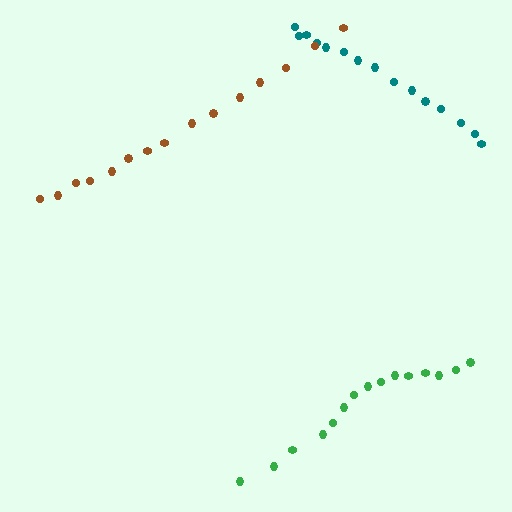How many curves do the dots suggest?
There are 3 distinct paths.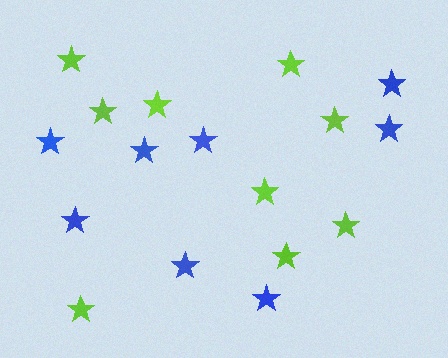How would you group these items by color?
There are 2 groups: one group of lime stars (9) and one group of blue stars (8).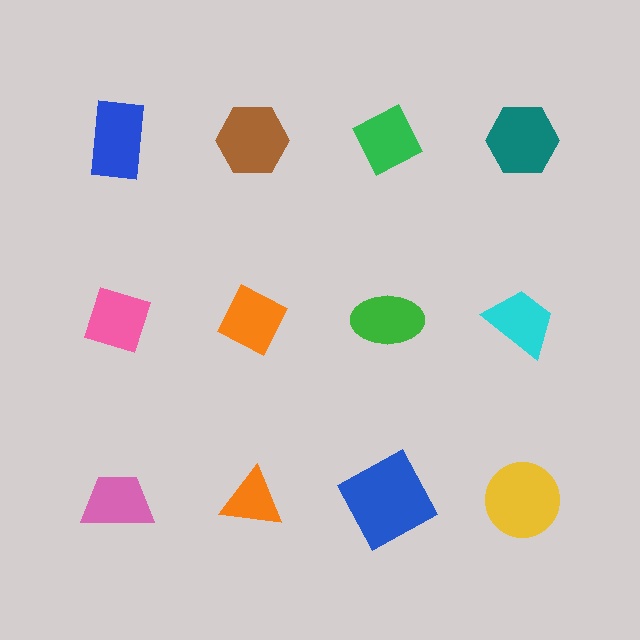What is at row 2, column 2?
An orange diamond.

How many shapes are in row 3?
4 shapes.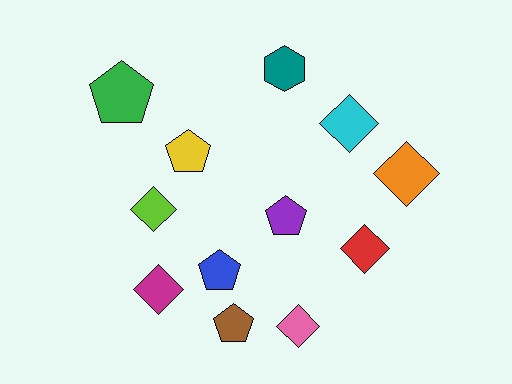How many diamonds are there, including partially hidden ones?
There are 6 diamonds.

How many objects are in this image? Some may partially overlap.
There are 12 objects.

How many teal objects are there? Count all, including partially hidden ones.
There is 1 teal object.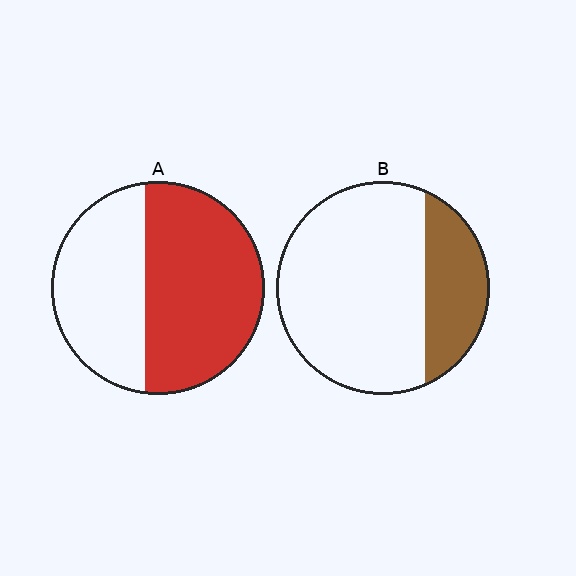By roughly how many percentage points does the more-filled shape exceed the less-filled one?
By roughly 30 percentage points (A over B).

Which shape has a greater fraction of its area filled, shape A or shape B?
Shape A.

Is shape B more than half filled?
No.